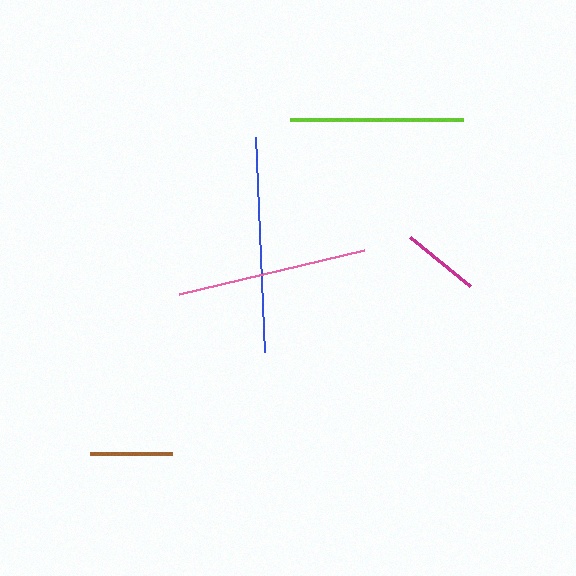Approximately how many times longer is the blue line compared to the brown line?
The blue line is approximately 2.6 times the length of the brown line.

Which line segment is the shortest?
The magenta line is the shortest at approximately 77 pixels.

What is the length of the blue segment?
The blue segment is approximately 215 pixels long.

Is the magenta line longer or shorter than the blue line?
The blue line is longer than the magenta line.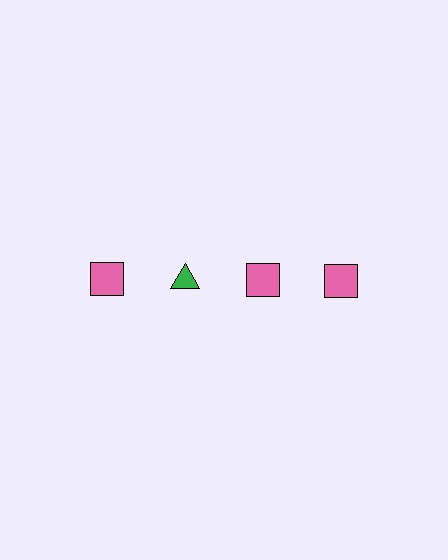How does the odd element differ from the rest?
It differs in both color (green instead of pink) and shape (triangle instead of square).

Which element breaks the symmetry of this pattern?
The green triangle in the top row, second from left column breaks the symmetry. All other shapes are pink squares.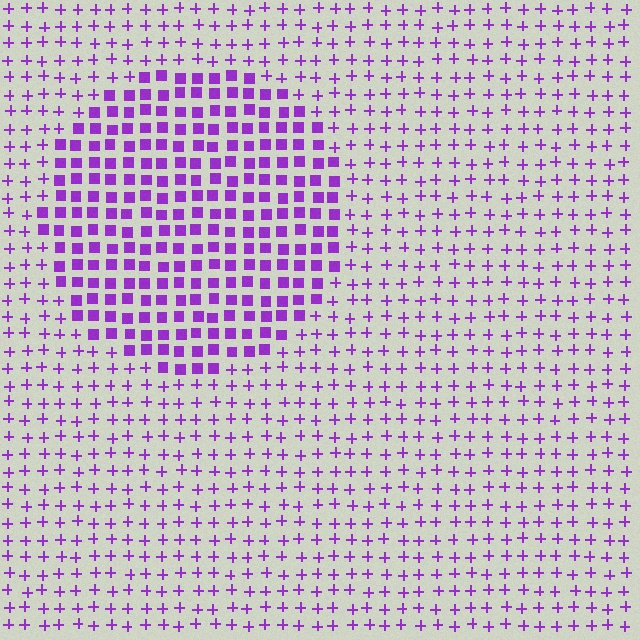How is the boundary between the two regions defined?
The boundary is defined by a change in element shape: squares inside vs. plus signs outside. All elements share the same color and spacing.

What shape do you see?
I see a circle.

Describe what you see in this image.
The image is filled with small purple elements arranged in a uniform grid. A circle-shaped region contains squares, while the surrounding area contains plus signs. The boundary is defined purely by the change in element shape.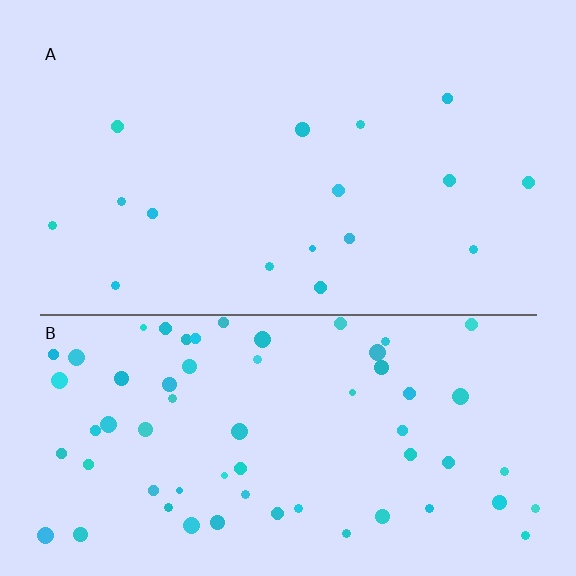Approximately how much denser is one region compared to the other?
Approximately 3.9× — region B over region A.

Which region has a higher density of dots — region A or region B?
B (the bottom).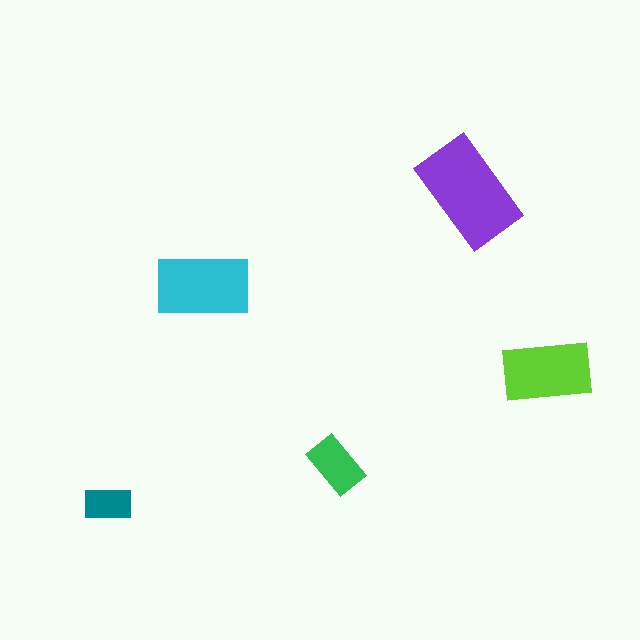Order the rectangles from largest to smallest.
the purple one, the cyan one, the lime one, the green one, the teal one.